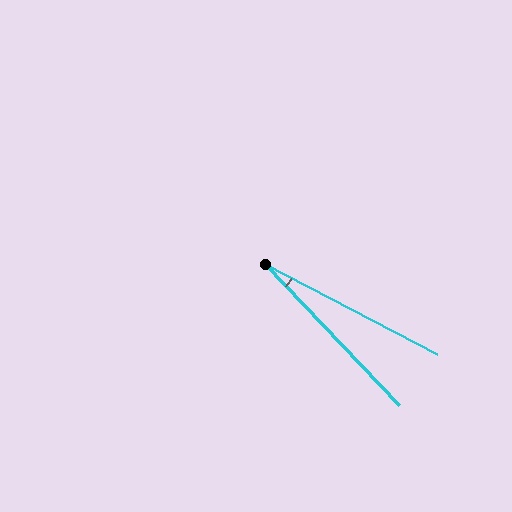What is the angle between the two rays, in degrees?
Approximately 19 degrees.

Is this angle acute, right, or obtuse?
It is acute.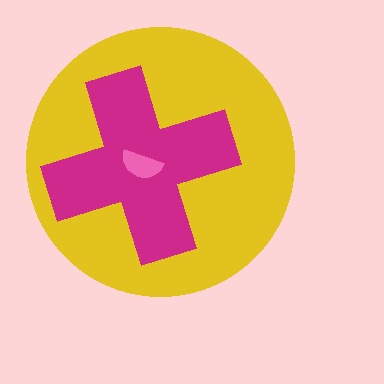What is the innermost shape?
The pink semicircle.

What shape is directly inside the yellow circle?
The magenta cross.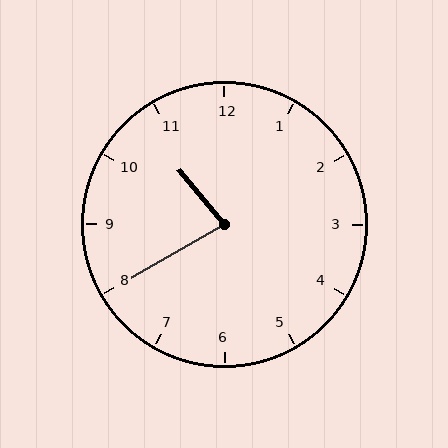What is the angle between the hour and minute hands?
Approximately 80 degrees.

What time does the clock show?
10:40.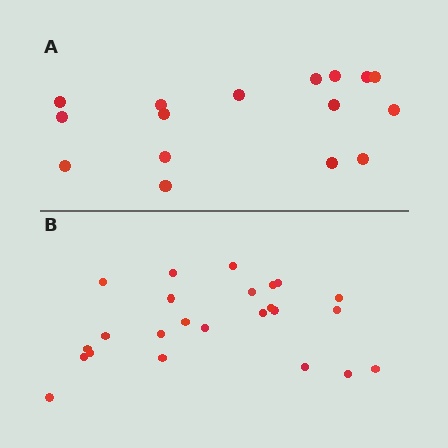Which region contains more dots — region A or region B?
Region B (the bottom region) has more dots.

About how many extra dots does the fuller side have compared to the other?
Region B has roughly 8 or so more dots than region A.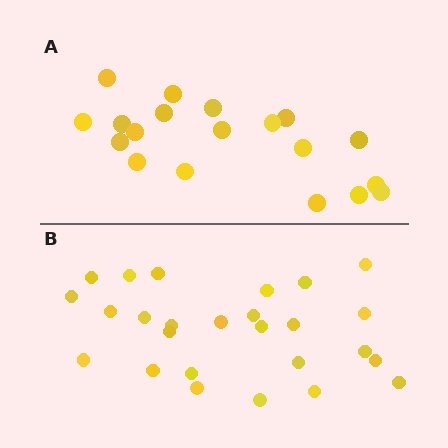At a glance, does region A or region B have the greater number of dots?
Region B (the bottom region) has more dots.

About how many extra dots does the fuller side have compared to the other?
Region B has roughly 8 or so more dots than region A.